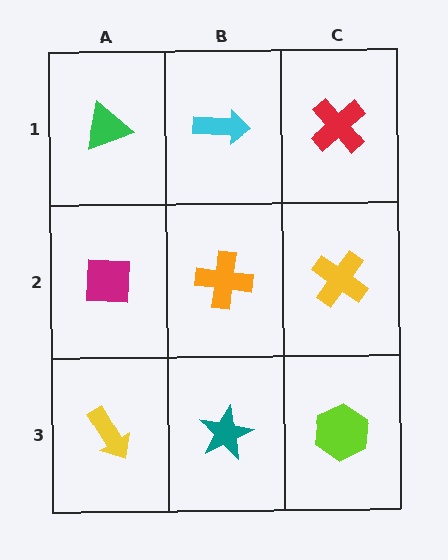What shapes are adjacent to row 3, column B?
An orange cross (row 2, column B), a yellow arrow (row 3, column A), a lime hexagon (row 3, column C).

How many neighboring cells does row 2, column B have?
4.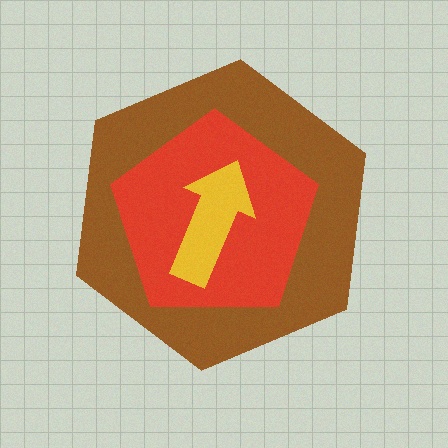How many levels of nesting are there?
3.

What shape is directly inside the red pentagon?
The yellow arrow.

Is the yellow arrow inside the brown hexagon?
Yes.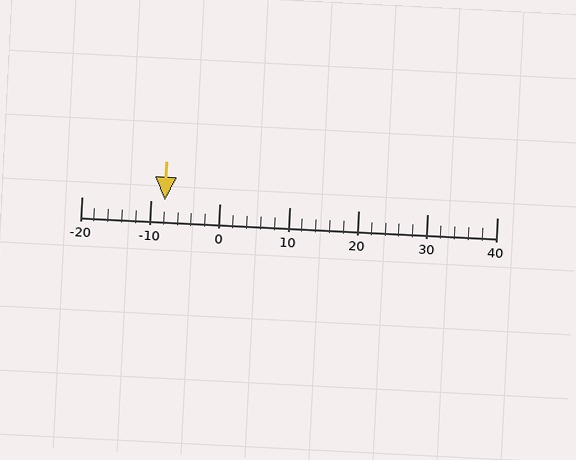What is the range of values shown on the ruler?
The ruler shows values from -20 to 40.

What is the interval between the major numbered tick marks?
The major tick marks are spaced 10 units apart.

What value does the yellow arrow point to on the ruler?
The yellow arrow points to approximately -8.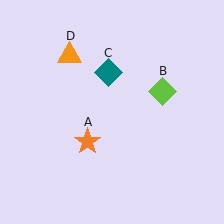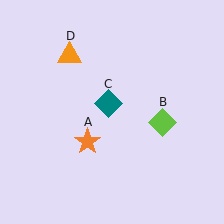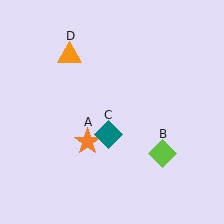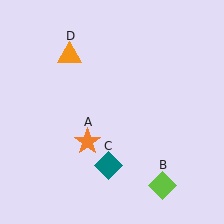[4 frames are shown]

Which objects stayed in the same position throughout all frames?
Orange star (object A) and orange triangle (object D) remained stationary.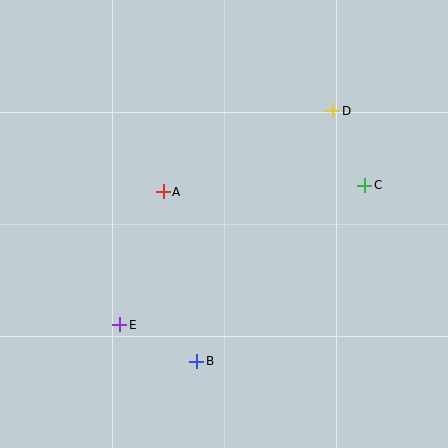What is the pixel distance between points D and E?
The distance between D and E is 302 pixels.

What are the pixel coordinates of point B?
Point B is at (197, 361).